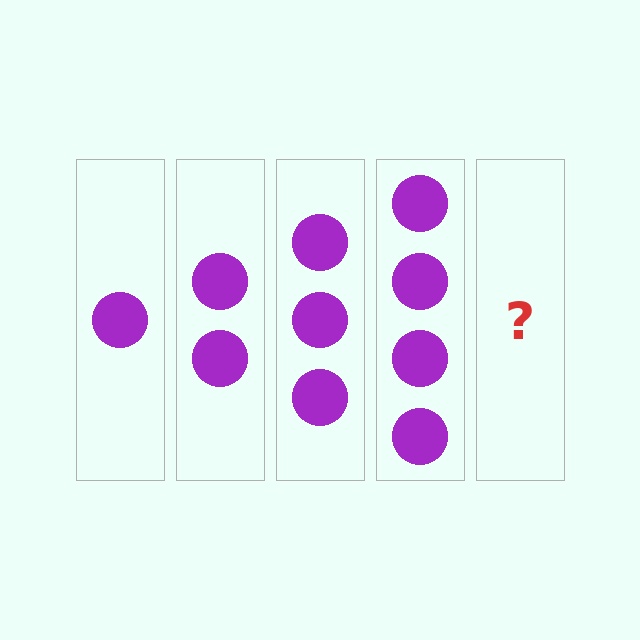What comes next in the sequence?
The next element should be 5 circles.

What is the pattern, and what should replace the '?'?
The pattern is that each step adds one more circle. The '?' should be 5 circles.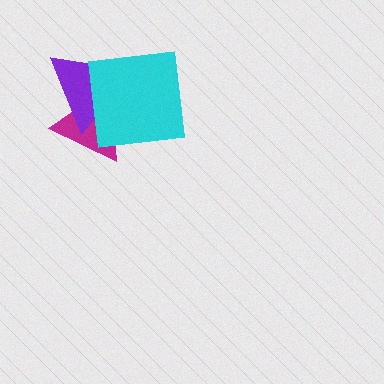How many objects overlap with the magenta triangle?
2 objects overlap with the magenta triangle.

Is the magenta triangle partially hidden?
Yes, it is partially covered by another shape.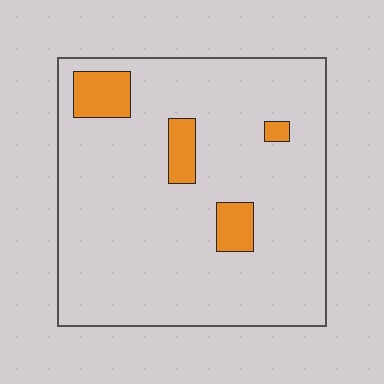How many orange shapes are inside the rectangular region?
4.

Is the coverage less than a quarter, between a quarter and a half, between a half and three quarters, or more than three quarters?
Less than a quarter.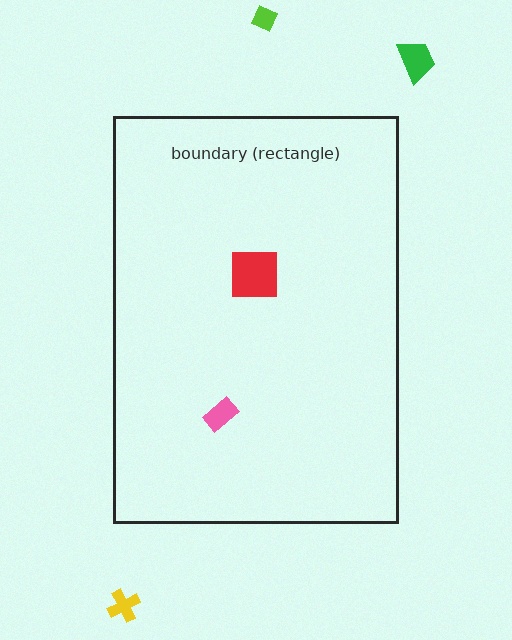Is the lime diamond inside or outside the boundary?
Outside.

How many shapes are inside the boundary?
2 inside, 3 outside.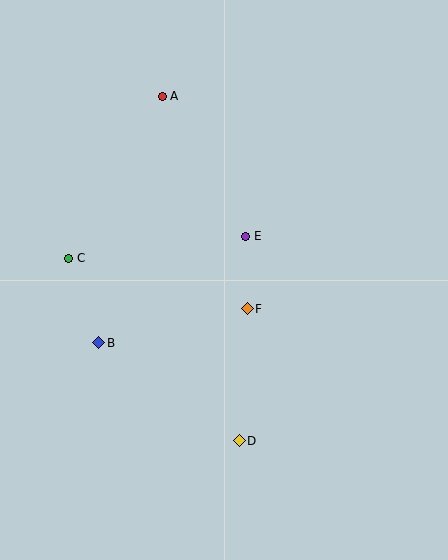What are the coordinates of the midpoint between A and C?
The midpoint between A and C is at (115, 177).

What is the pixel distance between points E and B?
The distance between E and B is 182 pixels.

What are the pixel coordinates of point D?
Point D is at (239, 441).